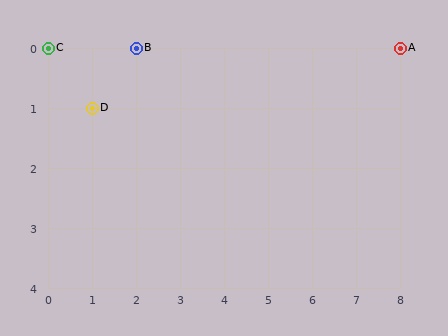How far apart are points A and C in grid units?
Points A and C are 8 columns apart.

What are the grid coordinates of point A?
Point A is at grid coordinates (8, 0).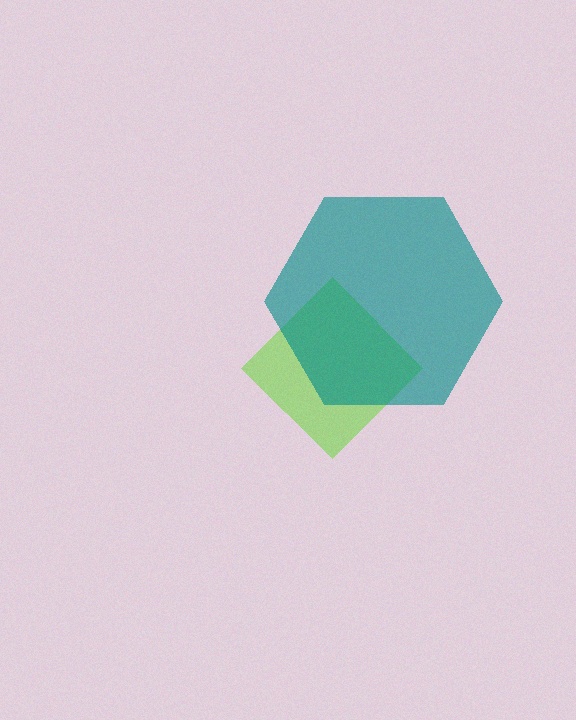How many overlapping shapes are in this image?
There are 2 overlapping shapes in the image.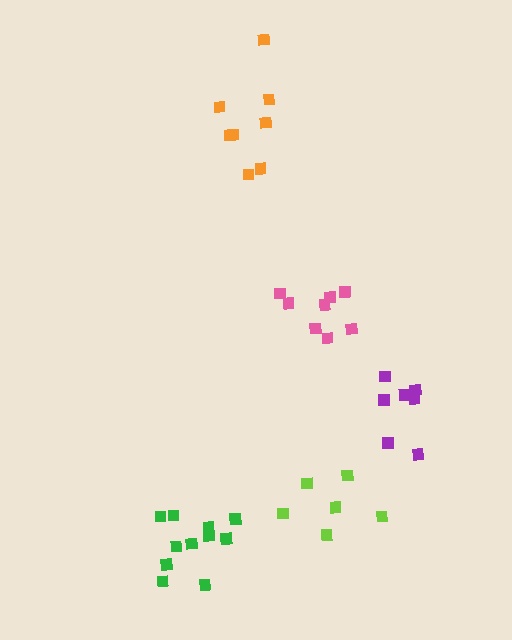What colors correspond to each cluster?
The clusters are colored: purple, orange, lime, pink, green.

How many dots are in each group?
Group 1: 7 dots, Group 2: 8 dots, Group 3: 6 dots, Group 4: 8 dots, Group 5: 11 dots (40 total).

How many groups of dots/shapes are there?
There are 5 groups.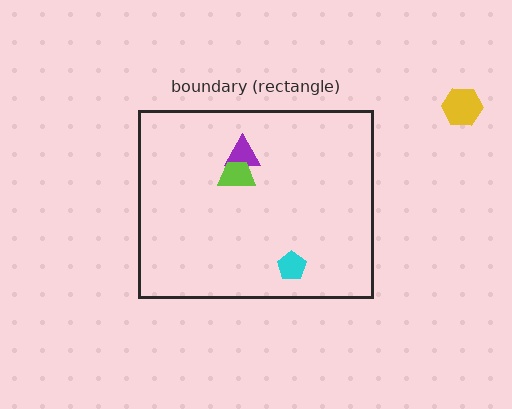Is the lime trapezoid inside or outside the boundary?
Inside.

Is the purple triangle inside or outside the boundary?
Inside.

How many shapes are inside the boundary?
3 inside, 1 outside.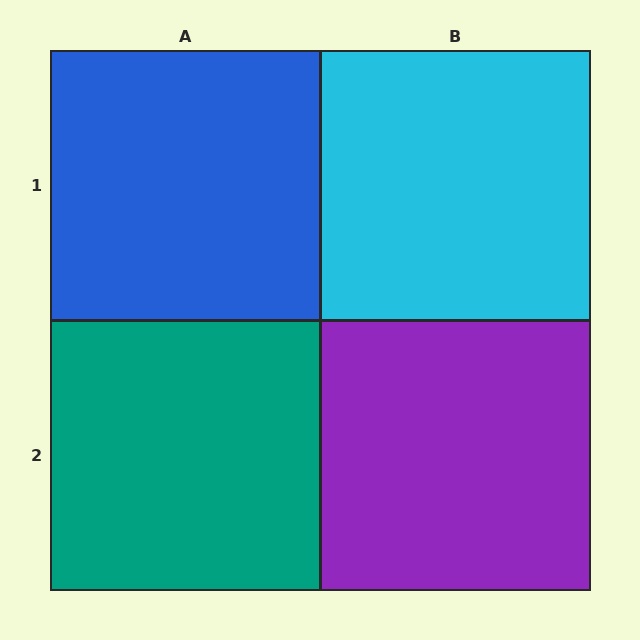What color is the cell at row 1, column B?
Cyan.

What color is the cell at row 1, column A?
Blue.